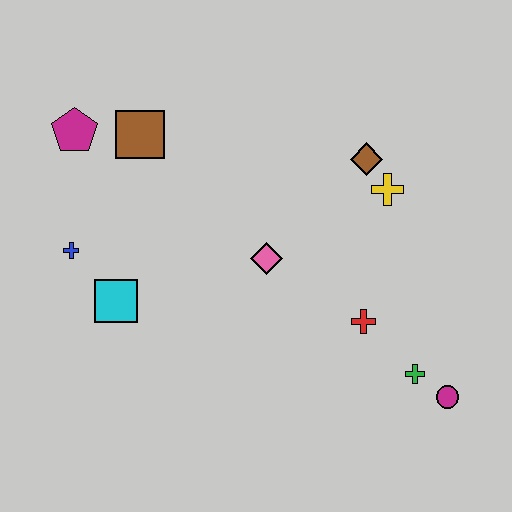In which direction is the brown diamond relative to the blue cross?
The brown diamond is to the right of the blue cross.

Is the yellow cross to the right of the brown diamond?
Yes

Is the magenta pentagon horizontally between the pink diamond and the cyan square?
No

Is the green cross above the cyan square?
No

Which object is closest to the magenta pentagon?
The brown square is closest to the magenta pentagon.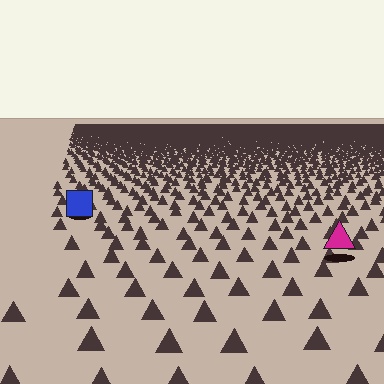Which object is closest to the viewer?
The magenta triangle is closest. The texture marks near it are larger and more spread out.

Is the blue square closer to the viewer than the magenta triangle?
No. The magenta triangle is closer — you can tell from the texture gradient: the ground texture is coarser near it.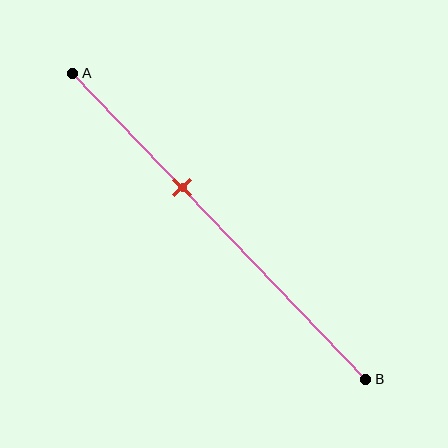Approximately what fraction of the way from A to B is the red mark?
The red mark is approximately 35% of the way from A to B.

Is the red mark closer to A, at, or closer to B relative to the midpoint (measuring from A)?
The red mark is closer to point A than the midpoint of segment AB.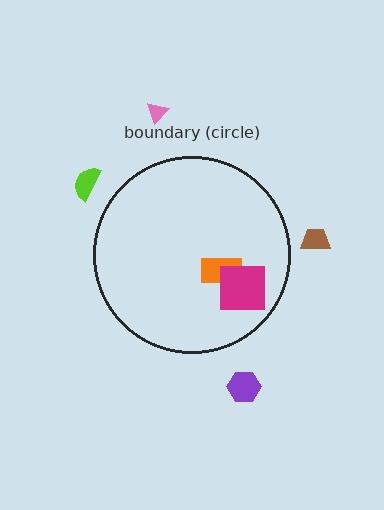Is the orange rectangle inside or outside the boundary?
Inside.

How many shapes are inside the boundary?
2 inside, 4 outside.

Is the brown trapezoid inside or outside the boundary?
Outside.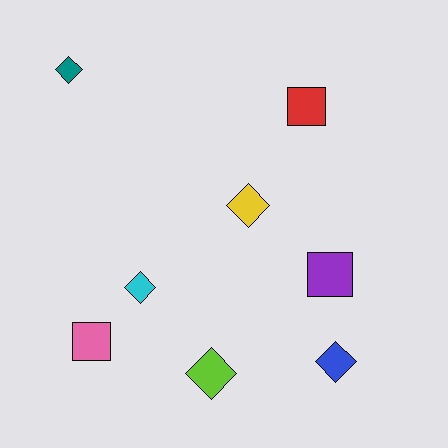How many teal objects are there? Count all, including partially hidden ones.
There is 1 teal object.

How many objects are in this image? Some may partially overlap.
There are 8 objects.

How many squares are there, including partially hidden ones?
There are 3 squares.